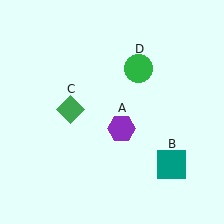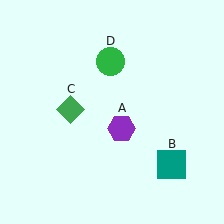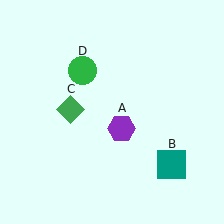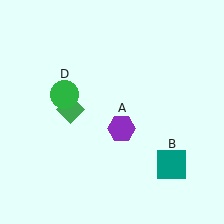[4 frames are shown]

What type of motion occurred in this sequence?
The green circle (object D) rotated counterclockwise around the center of the scene.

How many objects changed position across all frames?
1 object changed position: green circle (object D).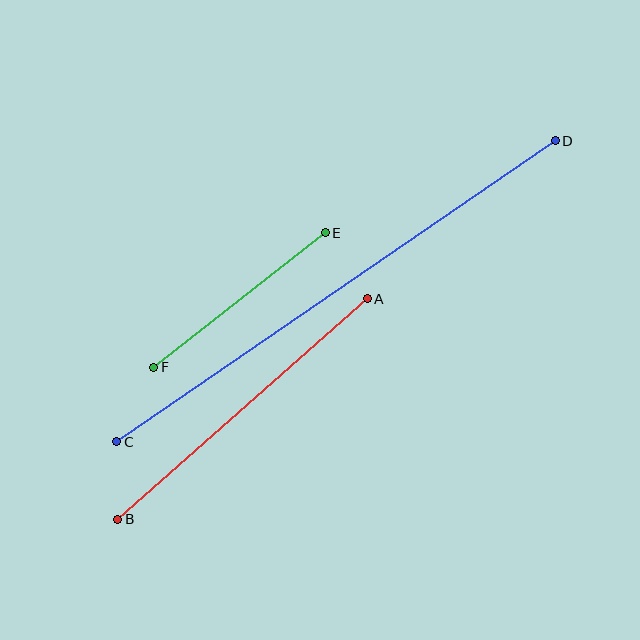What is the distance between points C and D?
The distance is approximately 532 pixels.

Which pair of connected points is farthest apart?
Points C and D are farthest apart.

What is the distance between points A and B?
The distance is approximately 333 pixels.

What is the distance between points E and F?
The distance is approximately 218 pixels.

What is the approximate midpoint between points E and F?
The midpoint is at approximately (240, 300) pixels.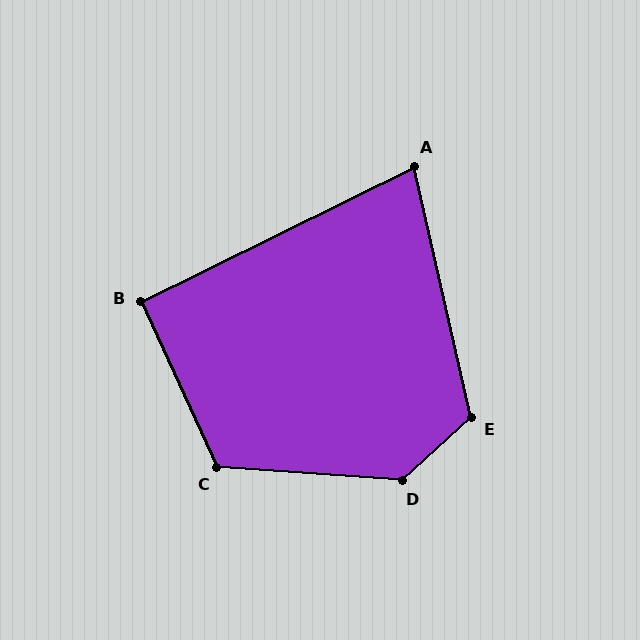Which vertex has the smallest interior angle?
A, at approximately 77 degrees.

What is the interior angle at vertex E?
Approximately 119 degrees (obtuse).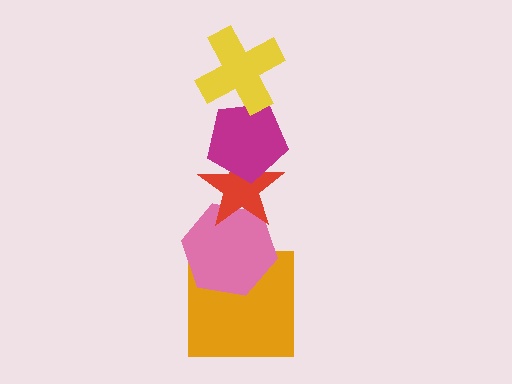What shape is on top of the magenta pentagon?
The yellow cross is on top of the magenta pentagon.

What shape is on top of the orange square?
The pink hexagon is on top of the orange square.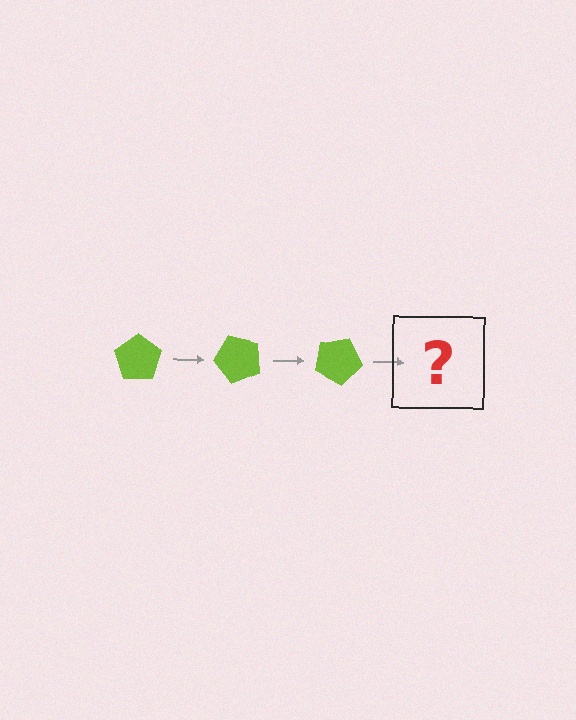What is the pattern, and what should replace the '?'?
The pattern is that the pentagon rotates 50 degrees each step. The '?' should be a lime pentagon rotated 150 degrees.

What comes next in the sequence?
The next element should be a lime pentagon rotated 150 degrees.